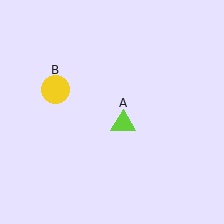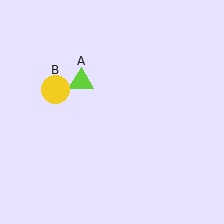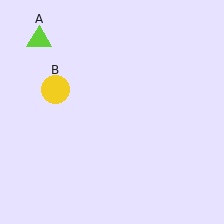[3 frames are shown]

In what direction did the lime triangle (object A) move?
The lime triangle (object A) moved up and to the left.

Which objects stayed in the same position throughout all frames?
Yellow circle (object B) remained stationary.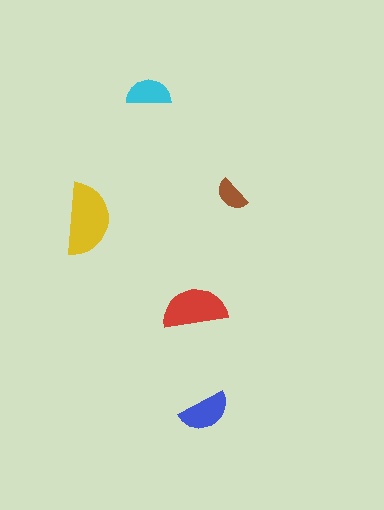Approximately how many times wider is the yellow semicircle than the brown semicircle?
About 2 times wider.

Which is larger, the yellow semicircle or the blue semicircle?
The yellow one.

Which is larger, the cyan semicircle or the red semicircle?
The red one.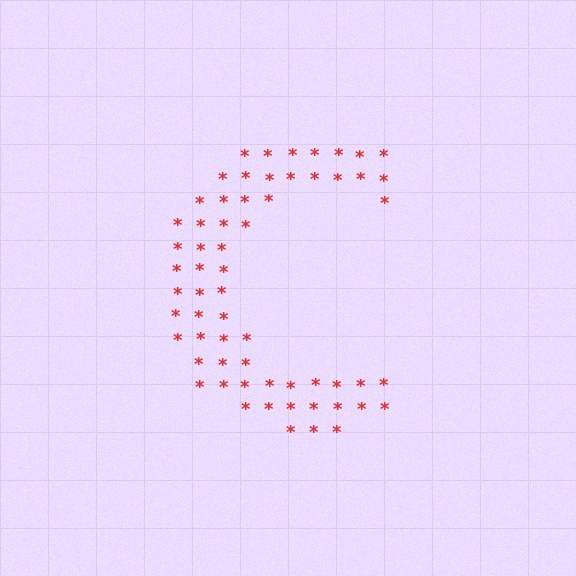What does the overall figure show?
The overall figure shows the letter C.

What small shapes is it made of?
It is made of small asterisks.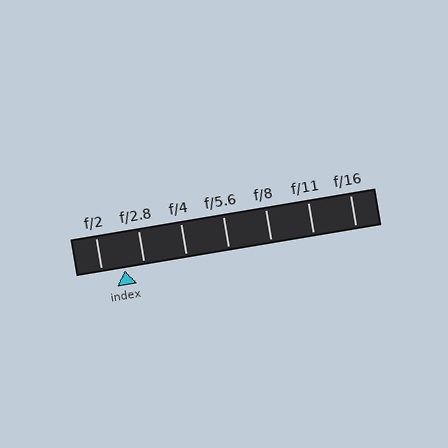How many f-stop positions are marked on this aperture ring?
There are 7 f-stop positions marked.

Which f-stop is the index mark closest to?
The index mark is closest to f/2.8.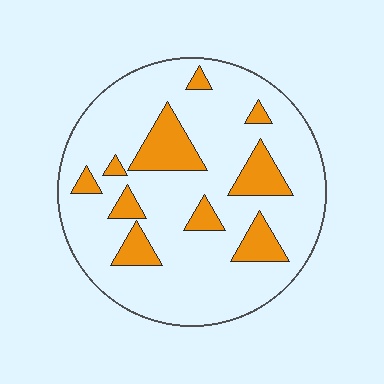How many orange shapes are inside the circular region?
10.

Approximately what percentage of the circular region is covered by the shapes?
Approximately 20%.